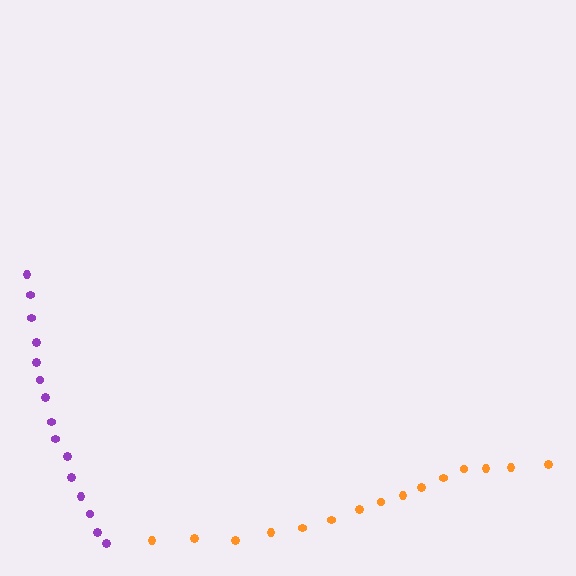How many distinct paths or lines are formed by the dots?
There are 2 distinct paths.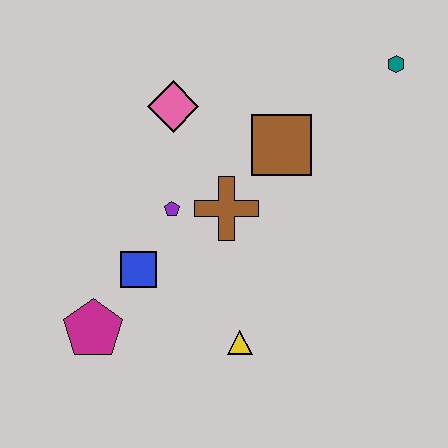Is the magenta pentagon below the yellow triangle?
No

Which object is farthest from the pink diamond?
The yellow triangle is farthest from the pink diamond.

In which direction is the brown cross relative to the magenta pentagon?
The brown cross is to the right of the magenta pentagon.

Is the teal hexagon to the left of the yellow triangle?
No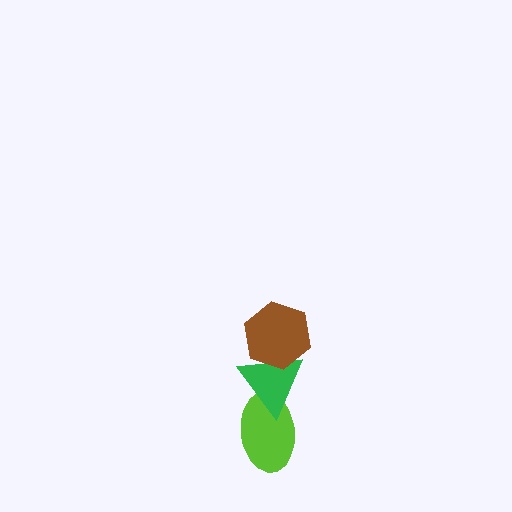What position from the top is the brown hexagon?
The brown hexagon is 1st from the top.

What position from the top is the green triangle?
The green triangle is 2nd from the top.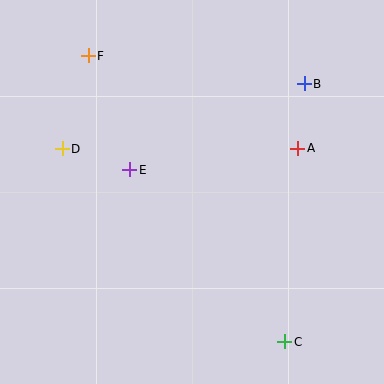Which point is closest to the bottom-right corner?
Point C is closest to the bottom-right corner.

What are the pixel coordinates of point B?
Point B is at (304, 84).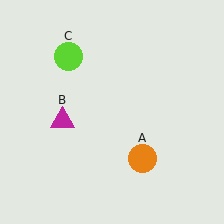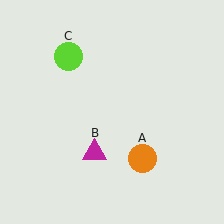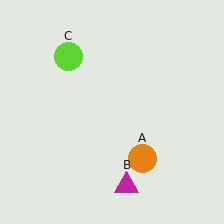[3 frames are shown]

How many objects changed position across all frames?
1 object changed position: magenta triangle (object B).